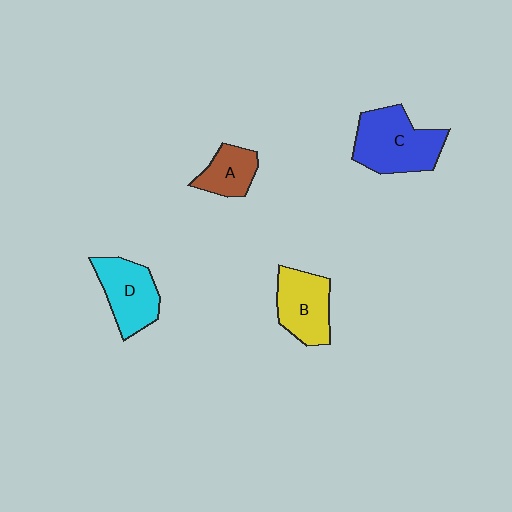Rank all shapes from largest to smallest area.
From largest to smallest: C (blue), D (cyan), B (yellow), A (brown).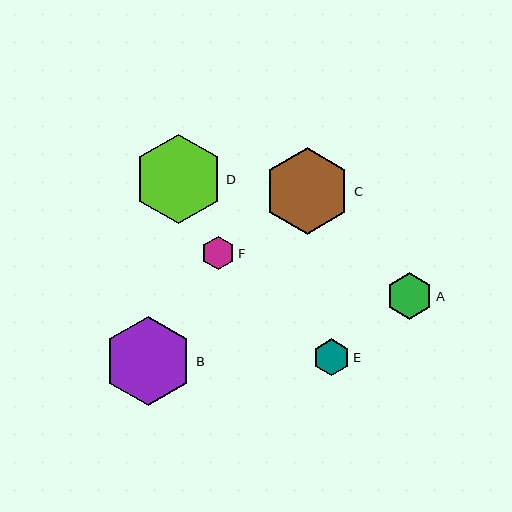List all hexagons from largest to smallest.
From largest to smallest: B, D, C, A, E, F.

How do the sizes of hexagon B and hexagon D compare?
Hexagon B and hexagon D are approximately the same size.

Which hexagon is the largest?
Hexagon B is the largest with a size of approximately 89 pixels.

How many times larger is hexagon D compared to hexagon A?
Hexagon D is approximately 1.9 times the size of hexagon A.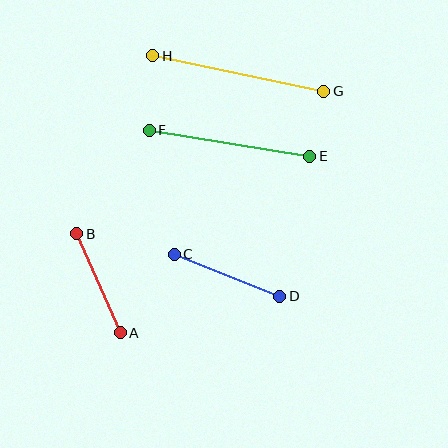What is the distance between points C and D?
The distance is approximately 114 pixels.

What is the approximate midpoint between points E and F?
The midpoint is at approximately (230, 143) pixels.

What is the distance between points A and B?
The distance is approximately 108 pixels.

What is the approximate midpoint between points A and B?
The midpoint is at approximately (99, 284) pixels.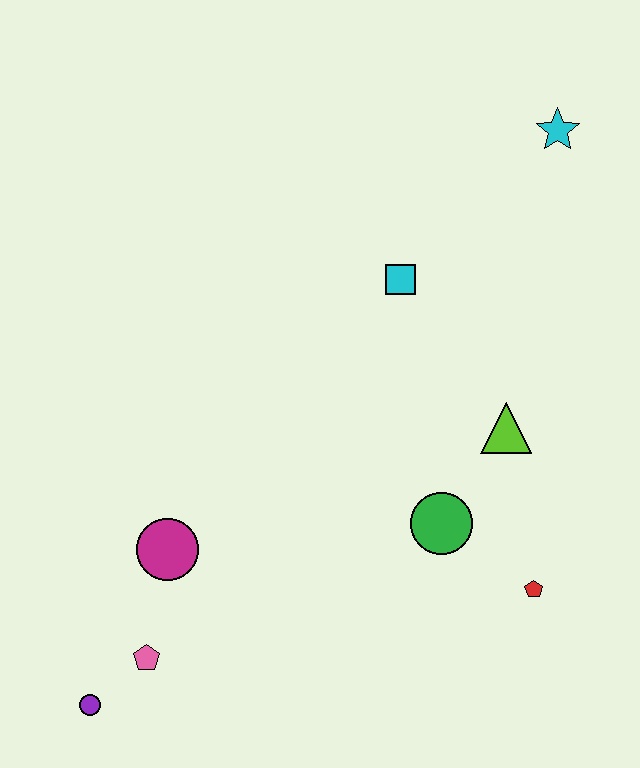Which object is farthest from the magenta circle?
The cyan star is farthest from the magenta circle.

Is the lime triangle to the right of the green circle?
Yes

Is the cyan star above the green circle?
Yes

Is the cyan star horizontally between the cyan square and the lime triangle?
No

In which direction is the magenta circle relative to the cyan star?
The magenta circle is below the cyan star.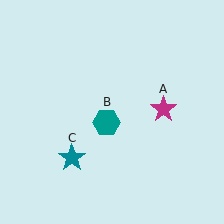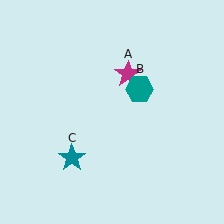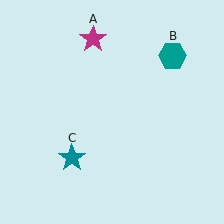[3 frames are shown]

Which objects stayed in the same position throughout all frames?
Teal star (object C) remained stationary.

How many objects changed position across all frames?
2 objects changed position: magenta star (object A), teal hexagon (object B).